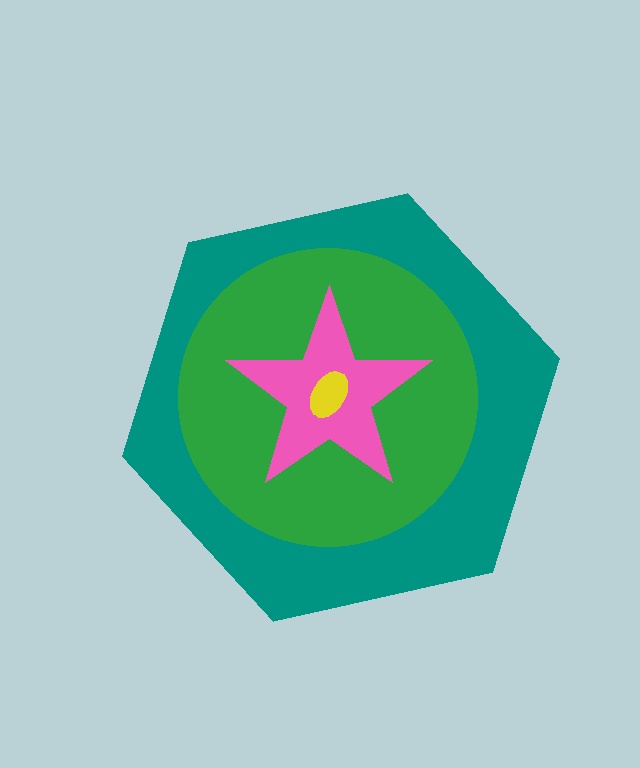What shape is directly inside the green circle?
The pink star.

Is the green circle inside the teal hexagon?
Yes.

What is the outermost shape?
The teal hexagon.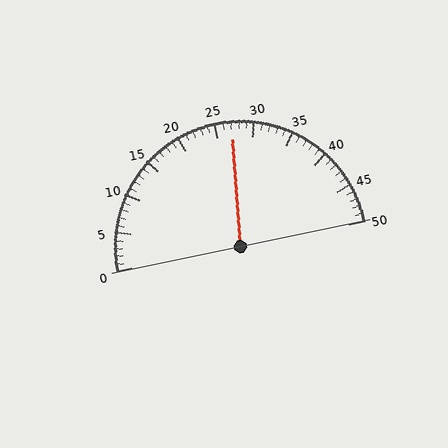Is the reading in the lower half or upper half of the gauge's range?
The reading is in the upper half of the range (0 to 50).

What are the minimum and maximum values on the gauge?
The gauge ranges from 0 to 50.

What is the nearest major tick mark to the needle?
The nearest major tick mark is 25.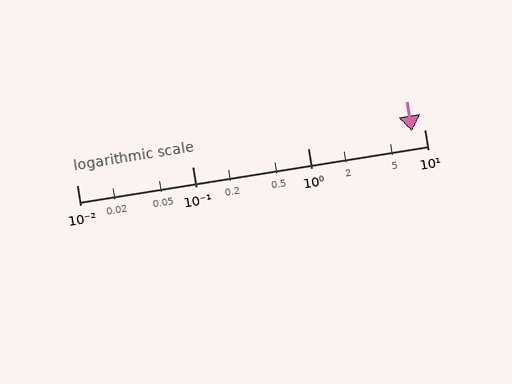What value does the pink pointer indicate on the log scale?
The pointer indicates approximately 7.9.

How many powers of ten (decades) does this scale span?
The scale spans 3 decades, from 0.01 to 10.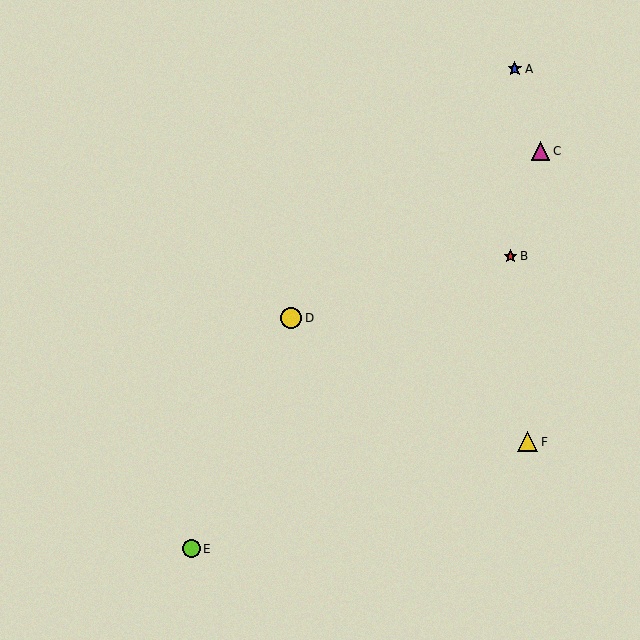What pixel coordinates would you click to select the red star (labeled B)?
Click at (511, 256) to select the red star B.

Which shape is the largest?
The yellow circle (labeled D) is the largest.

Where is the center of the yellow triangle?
The center of the yellow triangle is at (528, 442).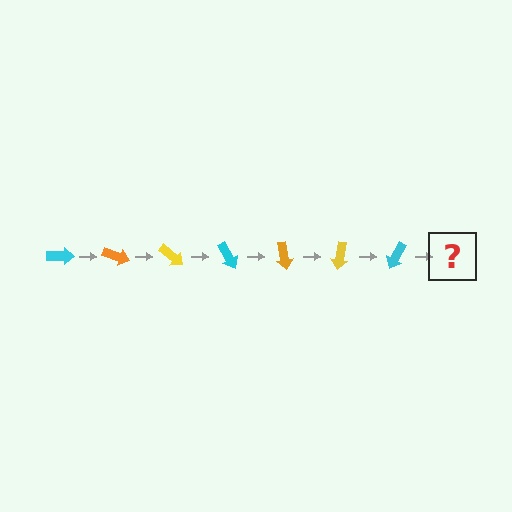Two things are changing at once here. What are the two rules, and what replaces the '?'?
The two rules are that it rotates 20 degrees each step and the color cycles through cyan, orange, and yellow. The '?' should be an orange arrow, rotated 140 degrees from the start.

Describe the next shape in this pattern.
It should be an orange arrow, rotated 140 degrees from the start.